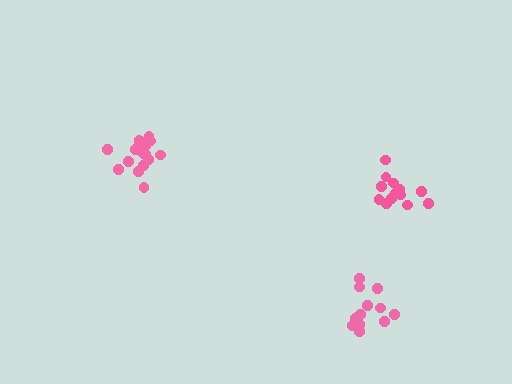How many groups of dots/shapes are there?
There are 3 groups.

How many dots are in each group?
Group 1: 13 dots, Group 2: 18 dots, Group 3: 12 dots (43 total).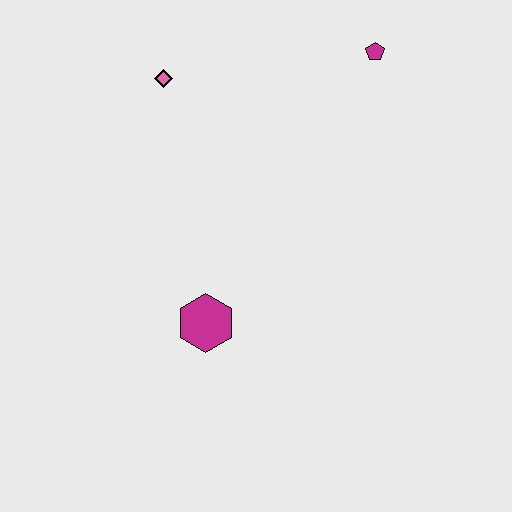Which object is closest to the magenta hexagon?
The pink diamond is closest to the magenta hexagon.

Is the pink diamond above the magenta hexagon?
Yes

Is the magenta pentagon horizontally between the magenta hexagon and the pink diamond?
No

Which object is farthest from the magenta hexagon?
The magenta pentagon is farthest from the magenta hexagon.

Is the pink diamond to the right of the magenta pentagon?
No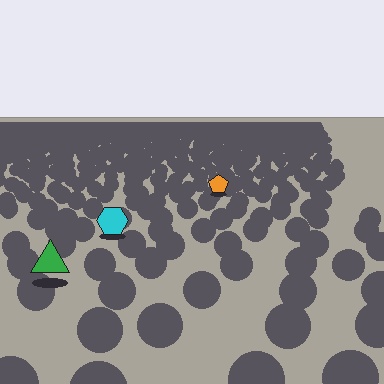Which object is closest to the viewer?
The green triangle is closest. The texture marks near it are larger and more spread out.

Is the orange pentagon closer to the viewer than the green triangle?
No. The green triangle is closer — you can tell from the texture gradient: the ground texture is coarser near it.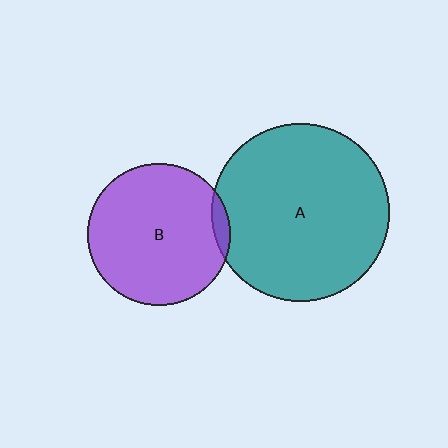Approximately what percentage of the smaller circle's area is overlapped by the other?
Approximately 5%.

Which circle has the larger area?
Circle A (teal).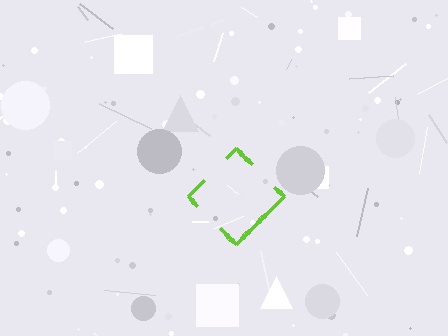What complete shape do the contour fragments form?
The contour fragments form a diamond.